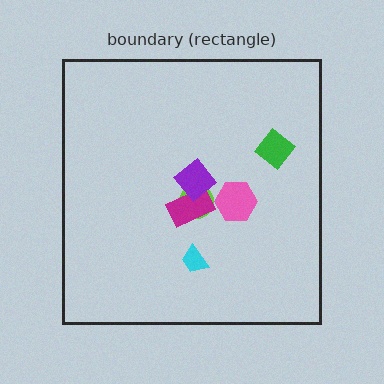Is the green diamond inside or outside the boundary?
Inside.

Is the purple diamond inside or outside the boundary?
Inside.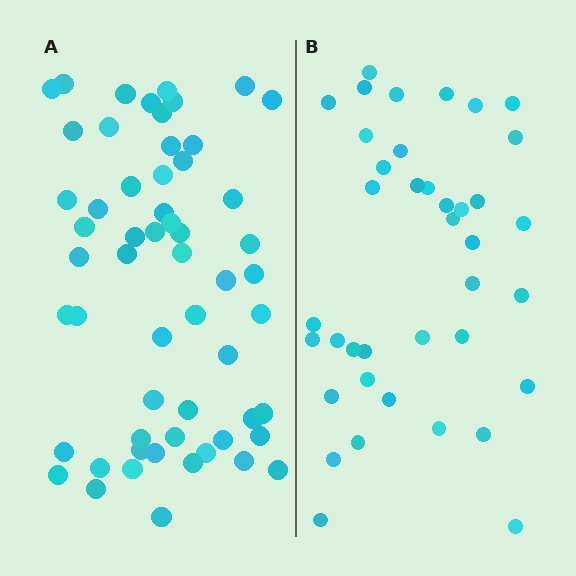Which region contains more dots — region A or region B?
Region A (the left region) has more dots.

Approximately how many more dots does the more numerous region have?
Region A has approximately 20 more dots than region B.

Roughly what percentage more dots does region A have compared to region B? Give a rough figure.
About 45% more.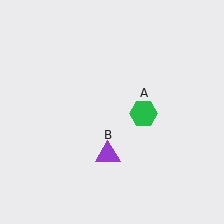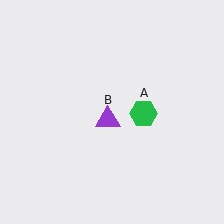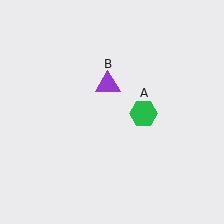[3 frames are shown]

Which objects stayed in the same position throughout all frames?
Green hexagon (object A) remained stationary.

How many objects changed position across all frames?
1 object changed position: purple triangle (object B).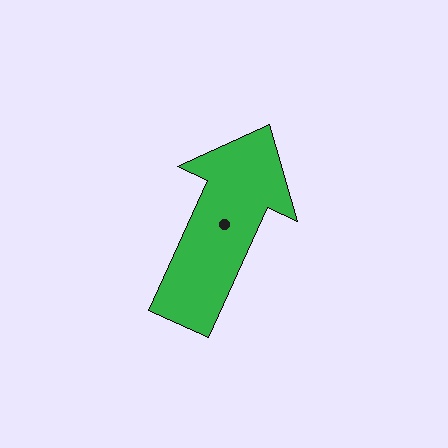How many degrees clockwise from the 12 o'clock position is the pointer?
Approximately 25 degrees.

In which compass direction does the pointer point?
Northeast.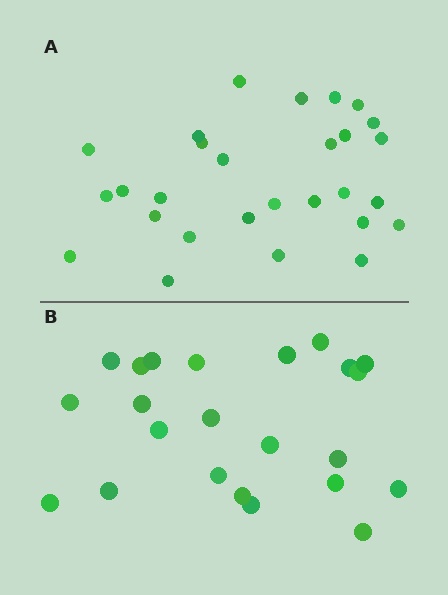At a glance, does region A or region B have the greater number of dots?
Region A (the top region) has more dots.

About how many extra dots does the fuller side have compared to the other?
Region A has about 5 more dots than region B.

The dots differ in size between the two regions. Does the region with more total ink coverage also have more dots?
No. Region B has more total ink coverage because its dots are larger, but region A actually contains more individual dots. Total area can be misleading — the number of items is what matters here.